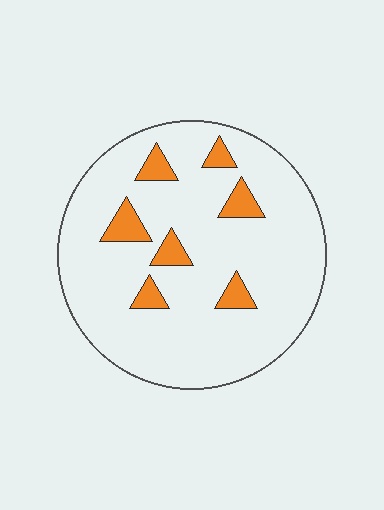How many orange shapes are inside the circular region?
7.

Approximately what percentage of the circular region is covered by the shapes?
Approximately 10%.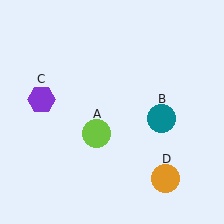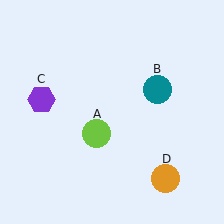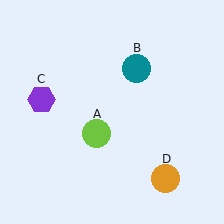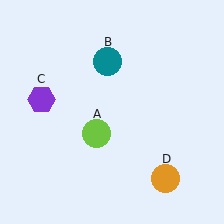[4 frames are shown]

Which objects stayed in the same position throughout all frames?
Lime circle (object A) and purple hexagon (object C) and orange circle (object D) remained stationary.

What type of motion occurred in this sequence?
The teal circle (object B) rotated counterclockwise around the center of the scene.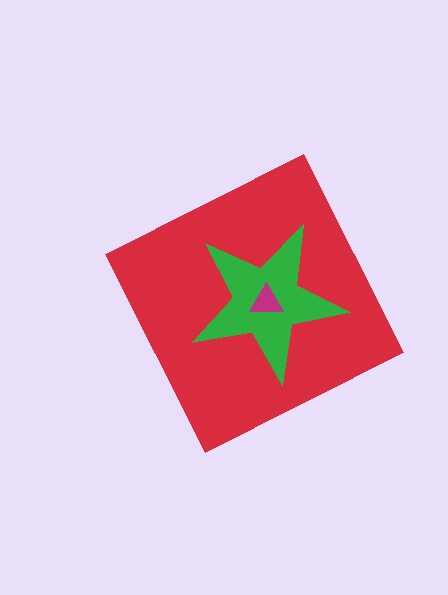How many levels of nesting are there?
3.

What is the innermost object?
The magenta triangle.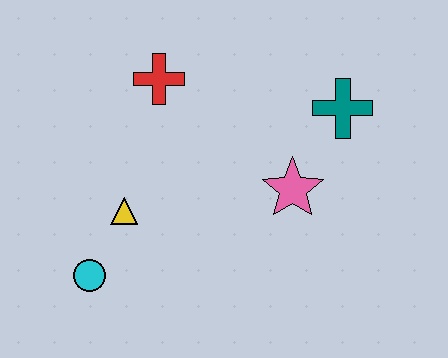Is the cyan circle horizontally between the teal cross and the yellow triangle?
No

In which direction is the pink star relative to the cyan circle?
The pink star is to the right of the cyan circle.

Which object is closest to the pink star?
The teal cross is closest to the pink star.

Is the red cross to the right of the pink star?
No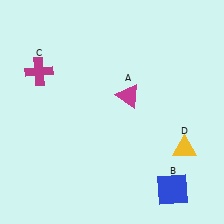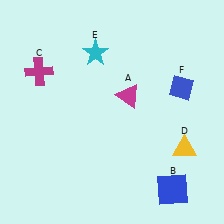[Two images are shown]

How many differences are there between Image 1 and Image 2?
There are 2 differences between the two images.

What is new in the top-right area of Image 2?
A blue diamond (F) was added in the top-right area of Image 2.